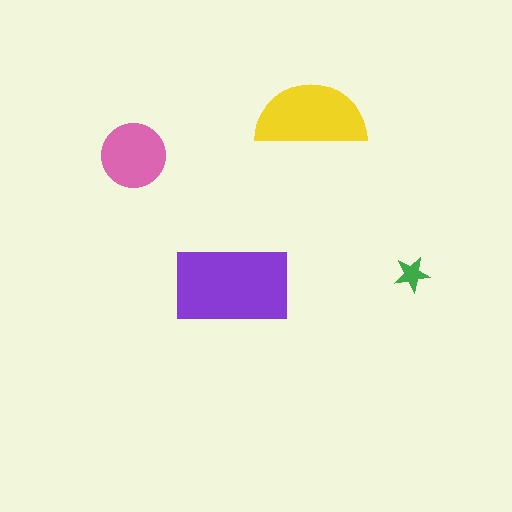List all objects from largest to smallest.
The purple rectangle, the yellow semicircle, the pink circle, the green star.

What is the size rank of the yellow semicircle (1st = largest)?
2nd.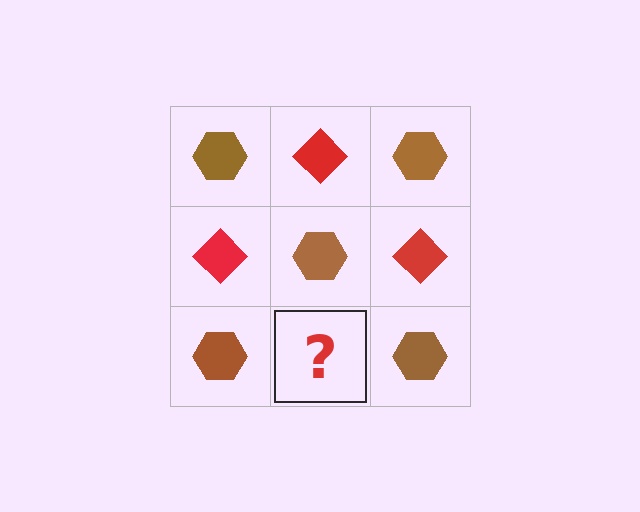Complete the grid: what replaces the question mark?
The question mark should be replaced with a red diamond.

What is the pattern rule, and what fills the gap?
The rule is that it alternates brown hexagon and red diamond in a checkerboard pattern. The gap should be filled with a red diamond.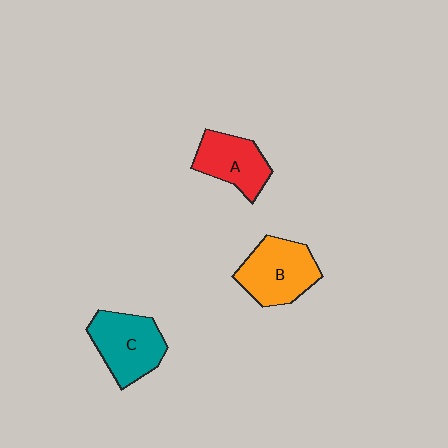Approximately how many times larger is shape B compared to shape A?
Approximately 1.2 times.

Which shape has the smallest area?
Shape A (red).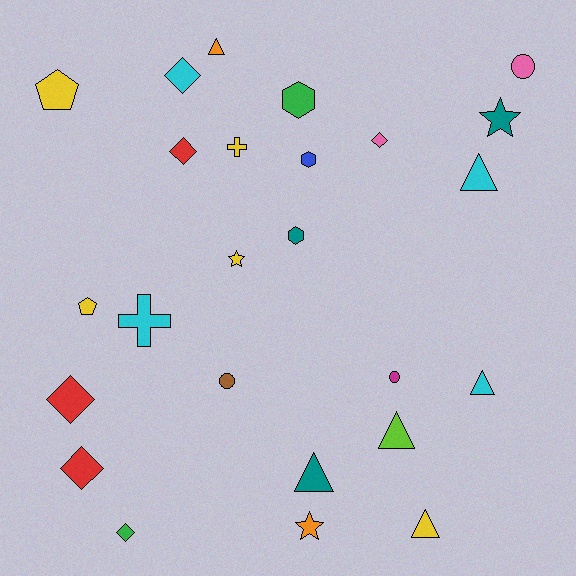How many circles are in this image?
There are 3 circles.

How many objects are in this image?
There are 25 objects.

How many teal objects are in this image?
There are 3 teal objects.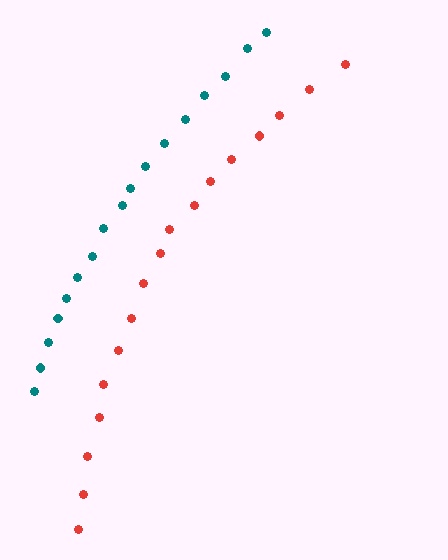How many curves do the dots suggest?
There are 2 distinct paths.